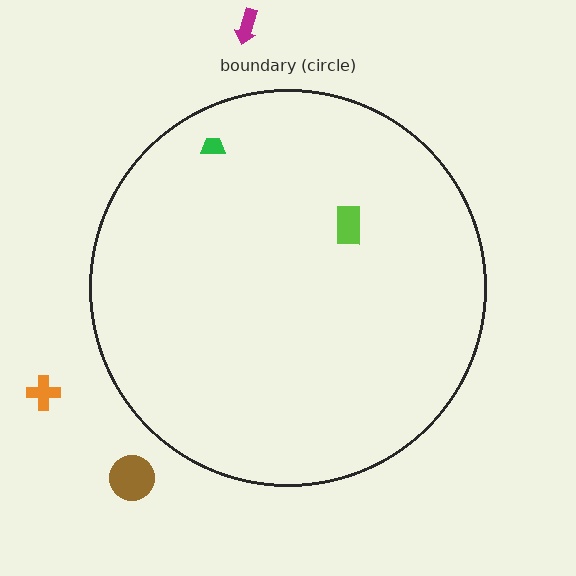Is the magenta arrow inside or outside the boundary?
Outside.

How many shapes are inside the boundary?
2 inside, 3 outside.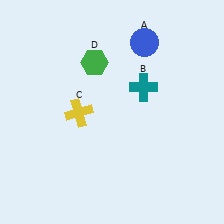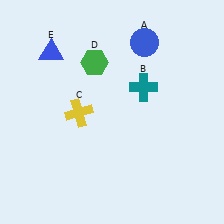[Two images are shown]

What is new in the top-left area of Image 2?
A blue triangle (E) was added in the top-left area of Image 2.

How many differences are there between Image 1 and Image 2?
There is 1 difference between the two images.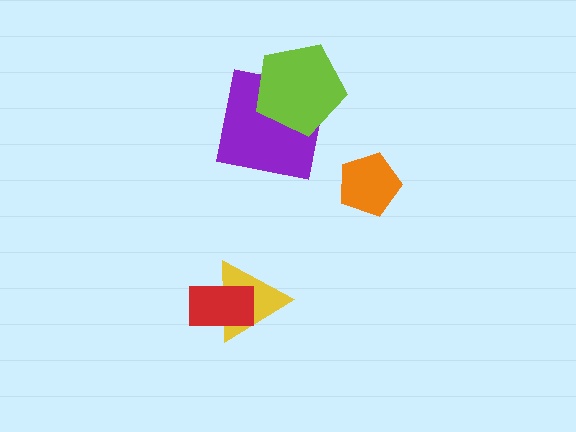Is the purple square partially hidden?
Yes, it is partially covered by another shape.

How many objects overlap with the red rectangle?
1 object overlaps with the red rectangle.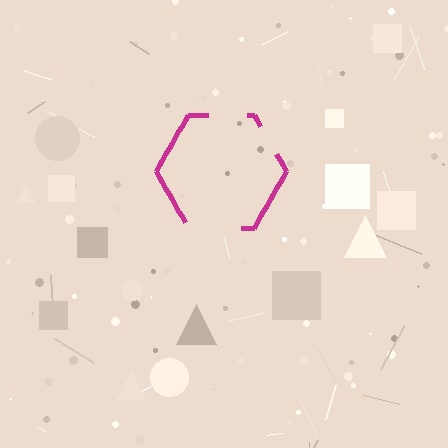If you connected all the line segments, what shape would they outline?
They would outline a hexagon.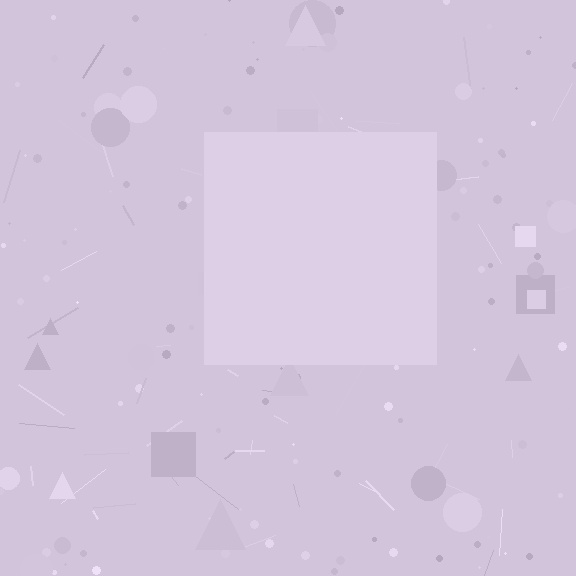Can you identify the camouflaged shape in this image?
The camouflaged shape is a square.